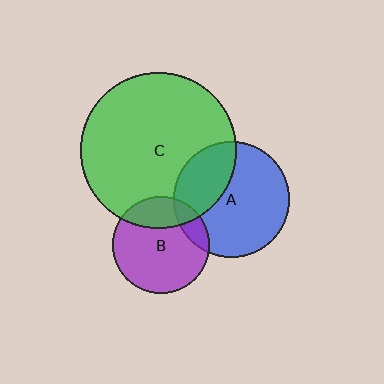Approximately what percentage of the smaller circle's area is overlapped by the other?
Approximately 15%.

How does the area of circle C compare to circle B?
Approximately 2.6 times.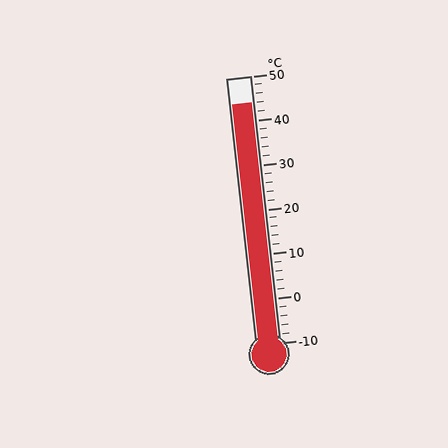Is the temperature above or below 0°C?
The temperature is above 0°C.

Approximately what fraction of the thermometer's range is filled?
The thermometer is filled to approximately 90% of its range.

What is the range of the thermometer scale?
The thermometer scale ranges from -10°C to 50°C.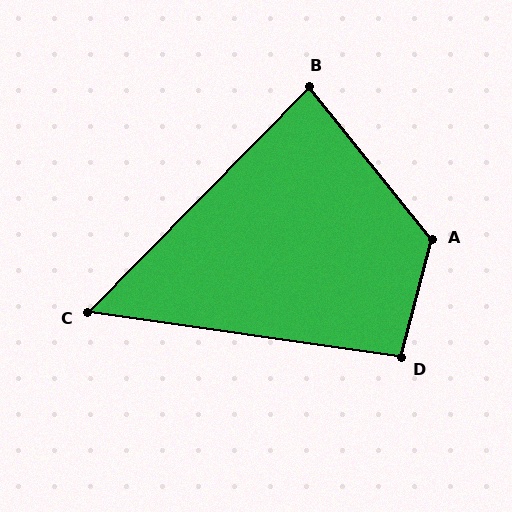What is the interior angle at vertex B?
Approximately 83 degrees (acute).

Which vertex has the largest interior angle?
A, at approximately 126 degrees.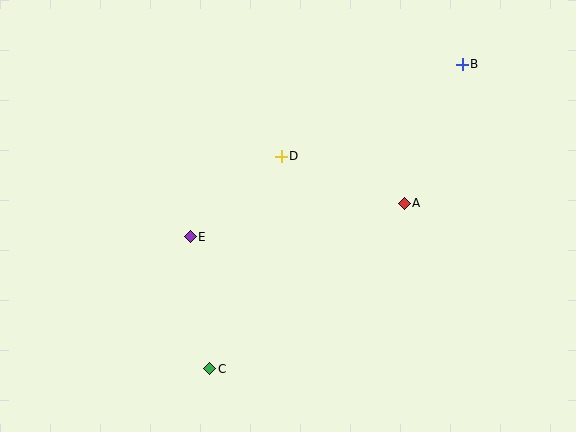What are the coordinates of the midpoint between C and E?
The midpoint between C and E is at (200, 303).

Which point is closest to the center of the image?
Point D at (281, 156) is closest to the center.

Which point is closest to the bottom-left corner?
Point C is closest to the bottom-left corner.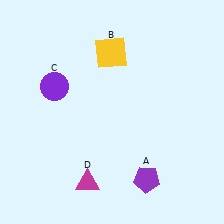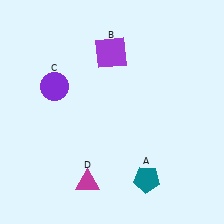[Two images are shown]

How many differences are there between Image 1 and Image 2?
There are 2 differences between the two images.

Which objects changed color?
A changed from purple to teal. B changed from yellow to purple.